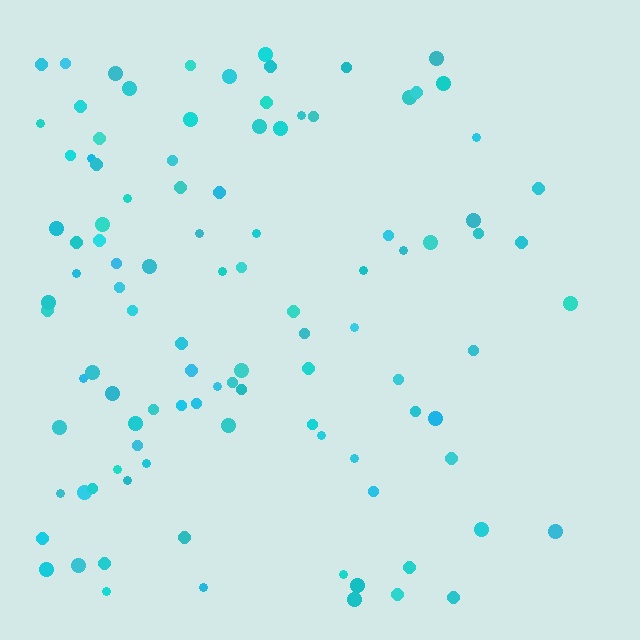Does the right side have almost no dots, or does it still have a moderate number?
Still a moderate number, just noticeably fewer than the left.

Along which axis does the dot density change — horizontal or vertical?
Horizontal.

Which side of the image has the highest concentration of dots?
The left.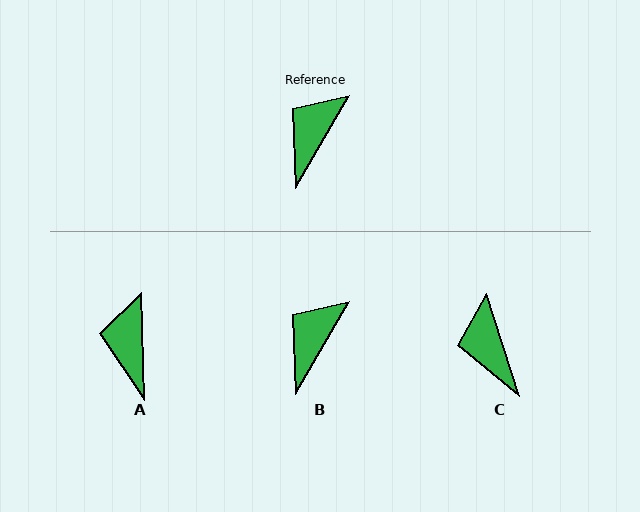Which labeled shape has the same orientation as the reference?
B.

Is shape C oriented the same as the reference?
No, it is off by about 48 degrees.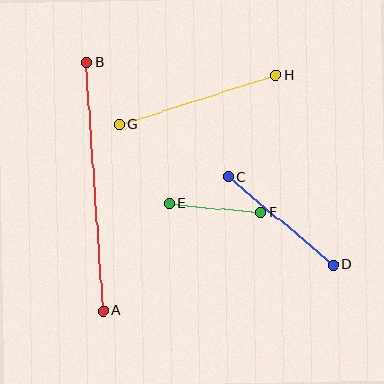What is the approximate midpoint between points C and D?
The midpoint is at approximately (281, 221) pixels.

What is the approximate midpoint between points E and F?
The midpoint is at approximately (215, 208) pixels.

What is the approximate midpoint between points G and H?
The midpoint is at approximately (197, 100) pixels.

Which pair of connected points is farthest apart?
Points A and B are farthest apart.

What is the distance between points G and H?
The distance is approximately 164 pixels.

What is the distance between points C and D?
The distance is approximately 137 pixels.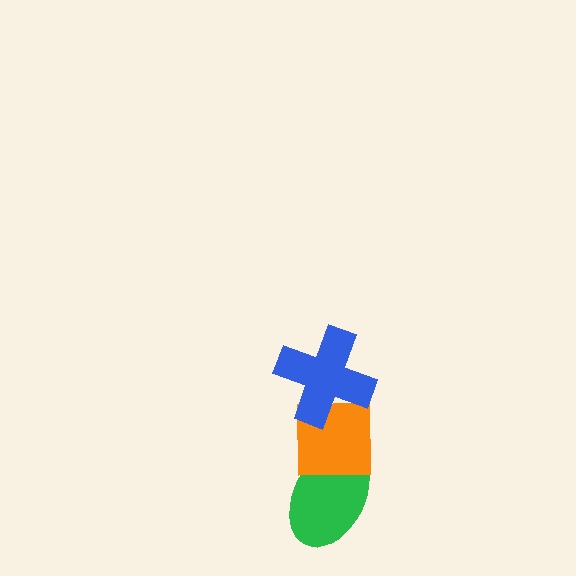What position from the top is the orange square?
The orange square is 2nd from the top.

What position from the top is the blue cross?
The blue cross is 1st from the top.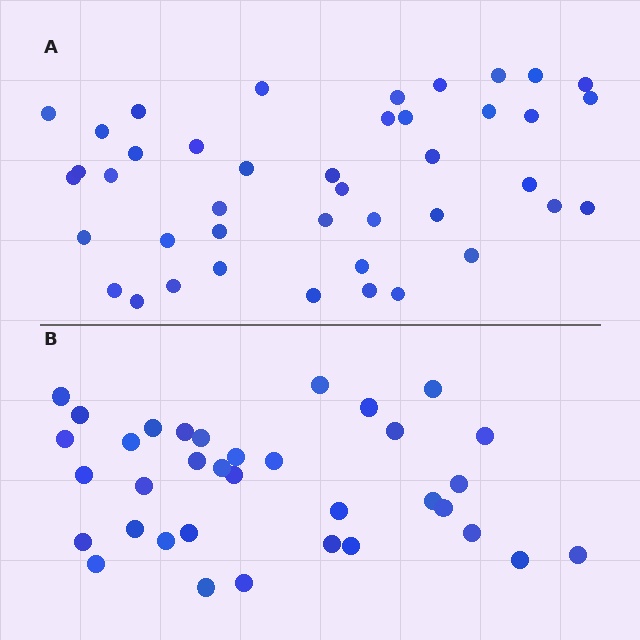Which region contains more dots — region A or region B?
Region A (the top region) has more dots.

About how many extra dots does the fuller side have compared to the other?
Region A has roughly 8 or so more dots than region B.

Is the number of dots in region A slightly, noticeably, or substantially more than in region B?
Region A has only slightly more — the two regions are fairly close. The ratio is roughly 1.2 to 1.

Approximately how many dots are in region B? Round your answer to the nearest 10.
About 40 dots. (The exact count is 35, which rounds to 40.)